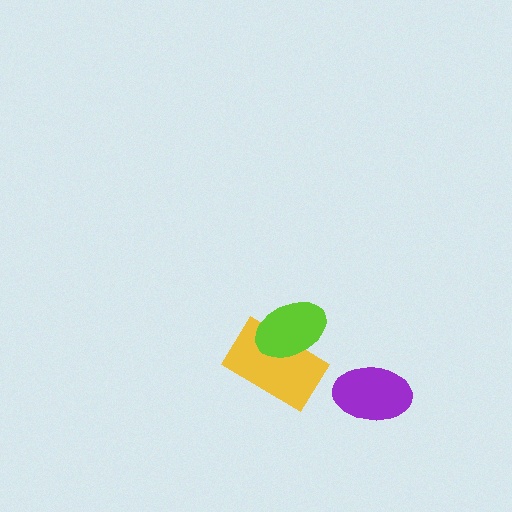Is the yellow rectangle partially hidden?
Yes, it is partially covered by another shape.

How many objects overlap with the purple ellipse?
0 objects overlap with the purple ellipse.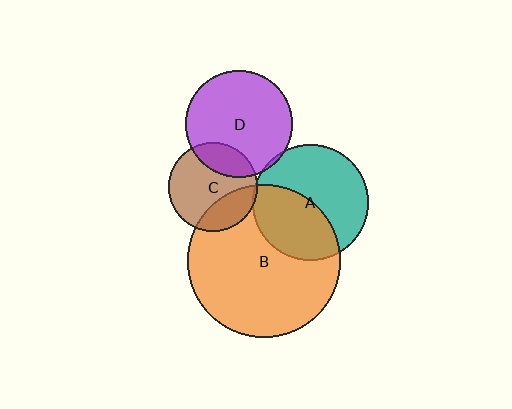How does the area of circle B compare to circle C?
Approximately 2.9 times.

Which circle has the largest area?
Circle B (orange).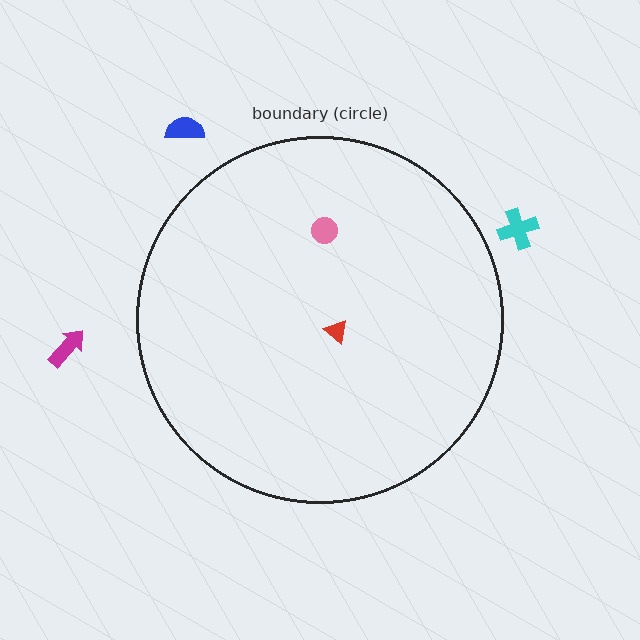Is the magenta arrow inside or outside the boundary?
Outside.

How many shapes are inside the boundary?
2 inside, 3 outside.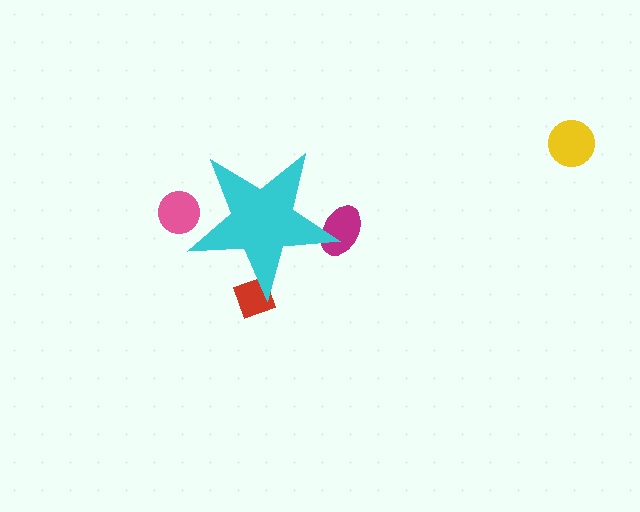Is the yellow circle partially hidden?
No, the yellow circle is fully visible.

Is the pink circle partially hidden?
Yes, the pink circle is partially hidden behind the cyan star.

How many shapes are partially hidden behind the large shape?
3 shapes are partially hidden.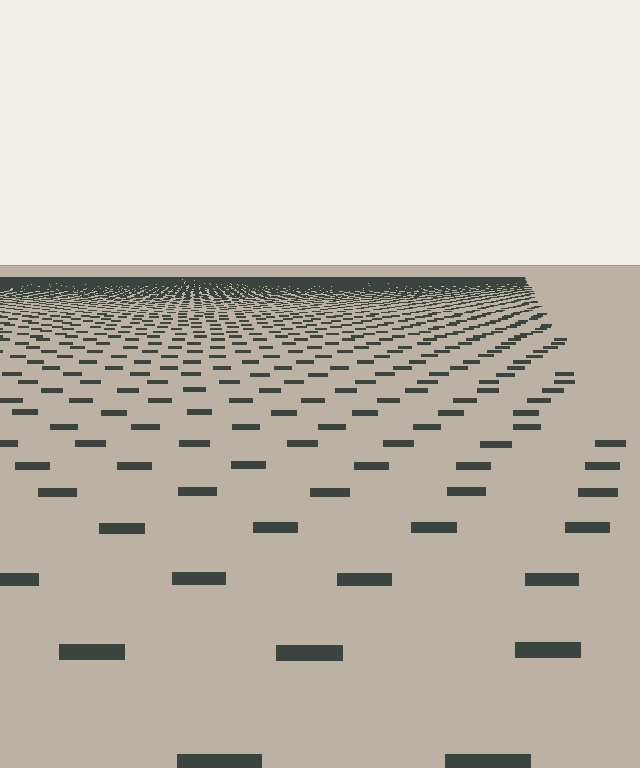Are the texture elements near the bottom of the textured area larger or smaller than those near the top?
Larger. Near the bottom, elements are closer to the viewer and appear at a bigger on-screen size.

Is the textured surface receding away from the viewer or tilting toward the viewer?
The surface is receding away from the viewer. Texture elements get smaller and denser toward the top.